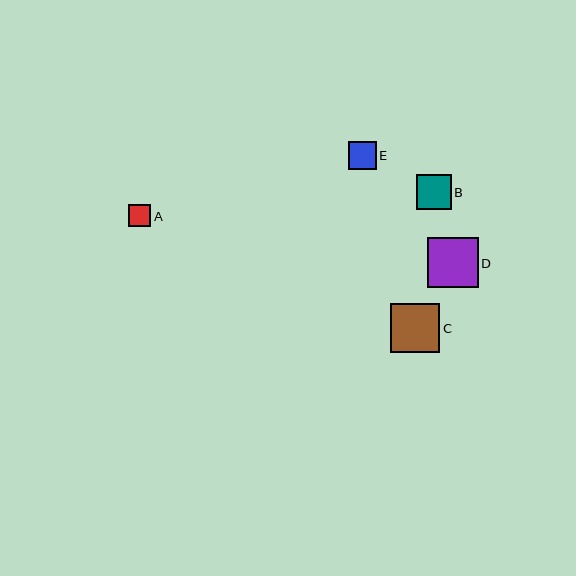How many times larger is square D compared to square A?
Square D is approximately 2.3 times the size of square A.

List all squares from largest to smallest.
From largest to smallest: D, C, B, E, A.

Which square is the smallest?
Square A is the smallest with a size of approximately 22 pixels.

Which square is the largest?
Square D is the largest with a size of approximately 50 pixels.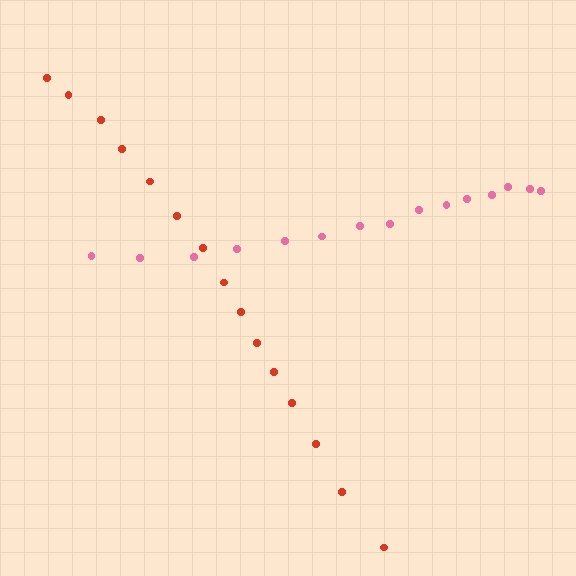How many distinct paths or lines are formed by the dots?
There are 2 distinct paths.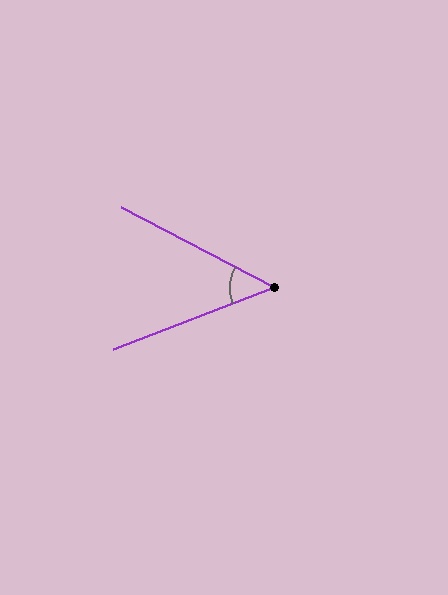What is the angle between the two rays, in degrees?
Approximately 49 degrees.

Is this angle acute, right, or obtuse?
It is acute.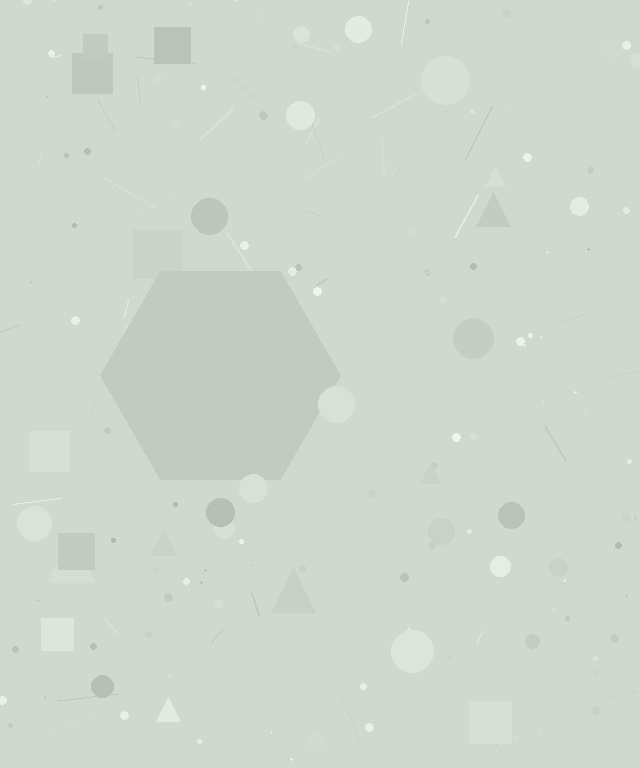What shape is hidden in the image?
A hexagon is hidden in the image.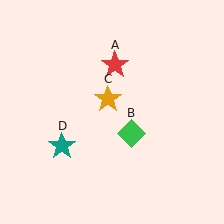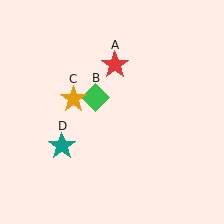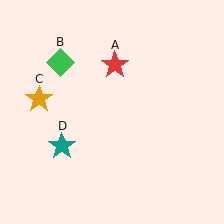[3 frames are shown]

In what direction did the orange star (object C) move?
The orange star (object C) moved left.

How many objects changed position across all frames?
2 objects changed position: green diamond (object B), orange star (object C).